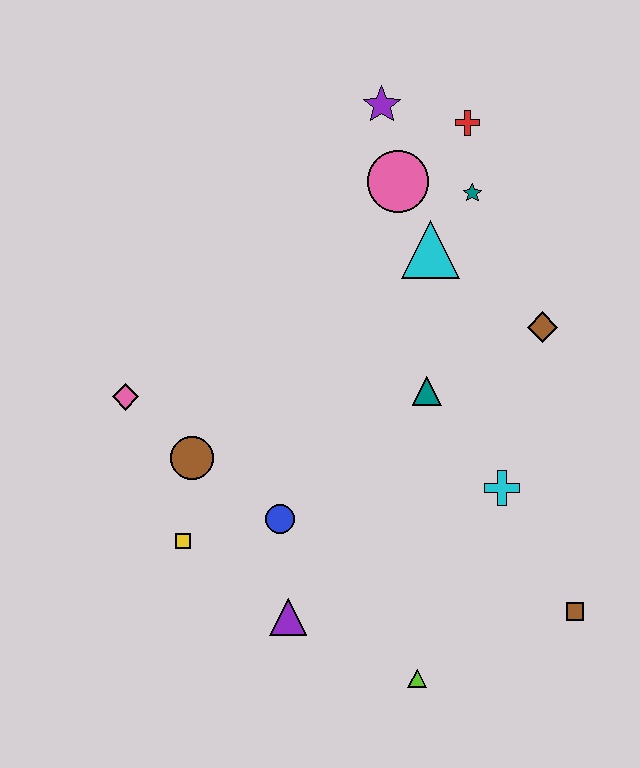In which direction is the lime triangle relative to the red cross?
The lime triangle is below the red cross.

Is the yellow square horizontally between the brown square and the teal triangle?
No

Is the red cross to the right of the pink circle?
Yes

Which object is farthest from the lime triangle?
The purple star is farthest from the lime triangle.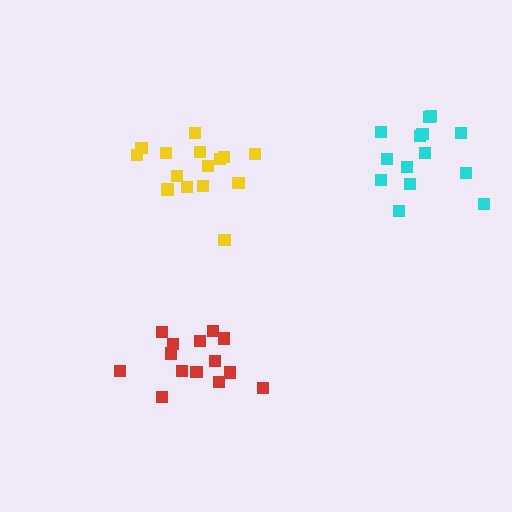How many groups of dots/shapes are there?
There are 3 groups.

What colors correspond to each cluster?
The clusters are colored: red, cyan, yellow.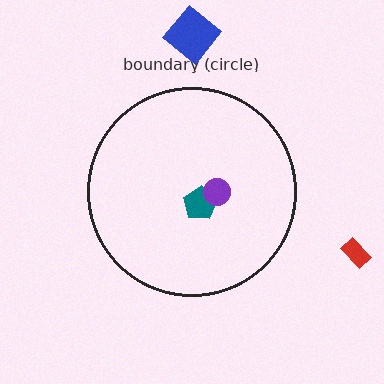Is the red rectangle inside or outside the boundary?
Outside.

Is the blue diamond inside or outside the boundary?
Outside.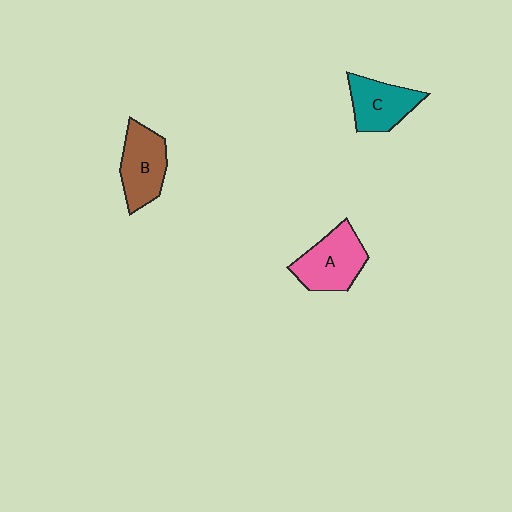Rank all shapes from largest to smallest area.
From largest to smallest: A (pink), B (brown), C (teal).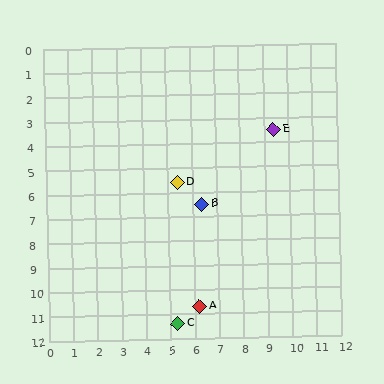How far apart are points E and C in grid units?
Points E and C are about 8.9 grid units apart.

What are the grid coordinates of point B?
Point B is at approximately (6.4, 6.5).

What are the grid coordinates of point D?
Point D is at approximately (5.4, 5.6).